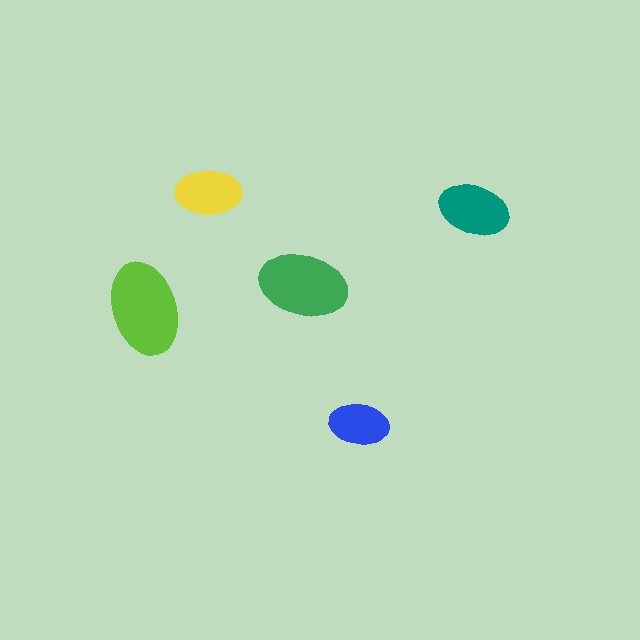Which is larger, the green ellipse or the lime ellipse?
The lime one.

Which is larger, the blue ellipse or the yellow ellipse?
The yellow one.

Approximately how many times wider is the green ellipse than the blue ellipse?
About 1.5 times wider.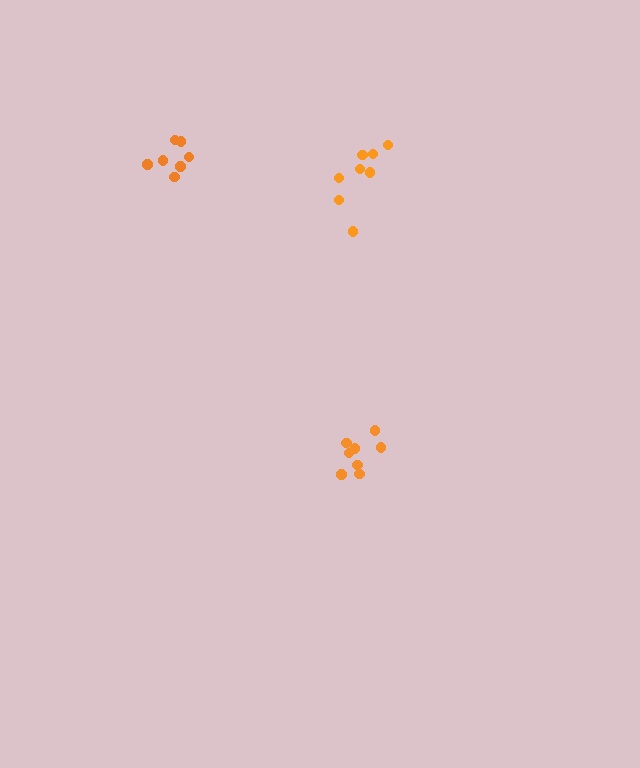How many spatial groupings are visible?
There are 3 spatial groupings.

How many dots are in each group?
Group 1: 7 dots, Group 2: 8 dots, Group 3: 8 dots (23 total).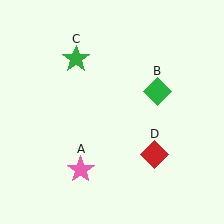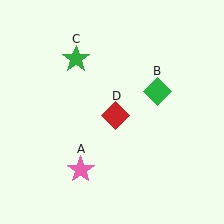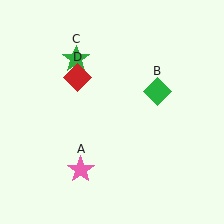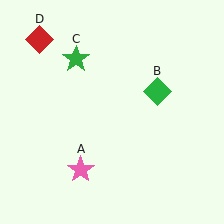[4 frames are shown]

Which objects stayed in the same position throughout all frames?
Pink star (object A) and green diamond (object B) and green star (object C) remained stationary.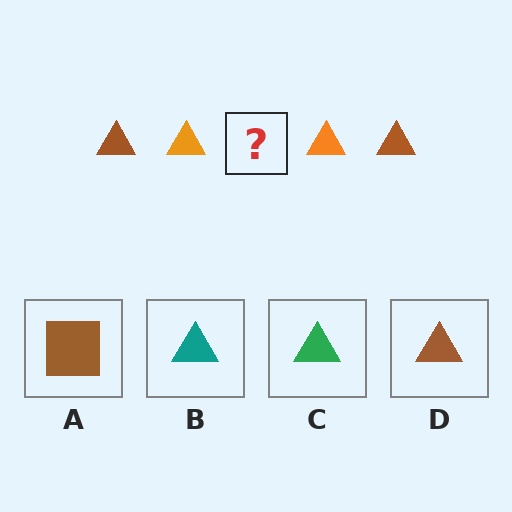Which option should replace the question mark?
Option D.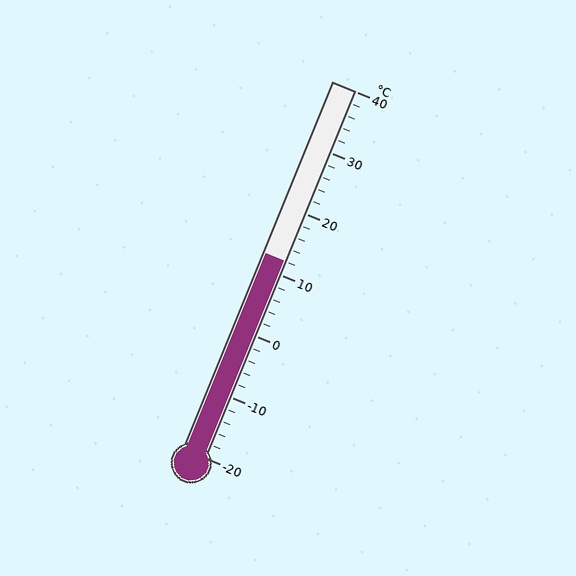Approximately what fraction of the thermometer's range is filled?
The thermometer is filled to approximately 55% of its range.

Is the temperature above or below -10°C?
The temperature is above -10°C.